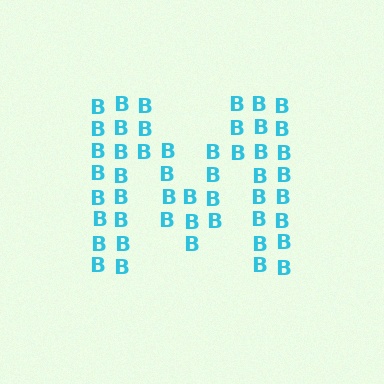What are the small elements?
The small elements are letter B's.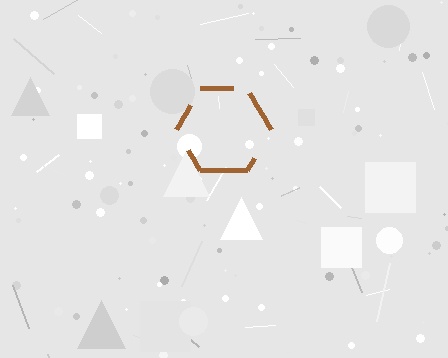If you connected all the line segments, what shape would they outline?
They would outline a hexagon.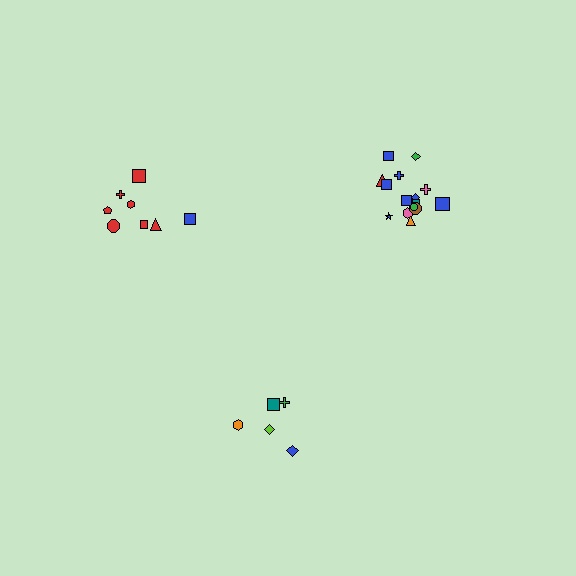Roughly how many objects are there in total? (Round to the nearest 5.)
Roughly 30 objects in total.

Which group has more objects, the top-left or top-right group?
The top-right group.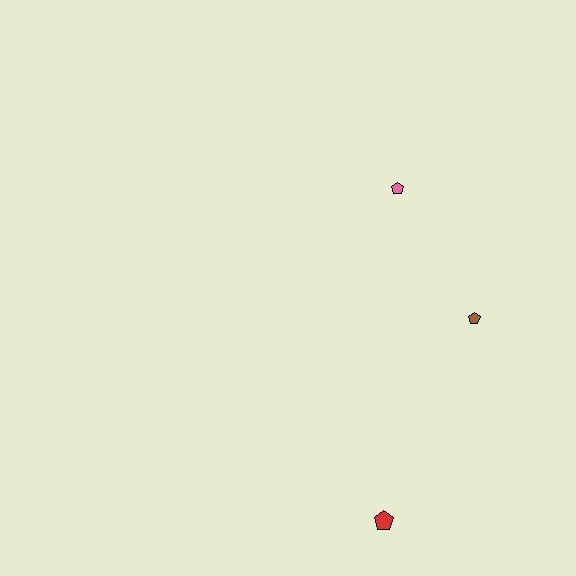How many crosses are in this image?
There are no crosses.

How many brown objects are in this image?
There is 1 brown object.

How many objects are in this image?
There are 3 objects.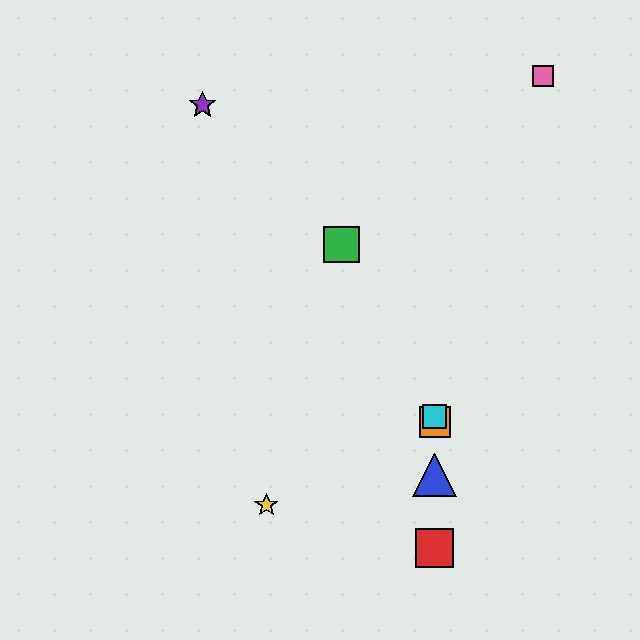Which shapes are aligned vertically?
The red square, the blue triangle, the orange square, the cyan square are aligned vertically.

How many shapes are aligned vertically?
4 shapes (the red square, the blue triangle, the orange square, the cyan square) are aligned vertically.